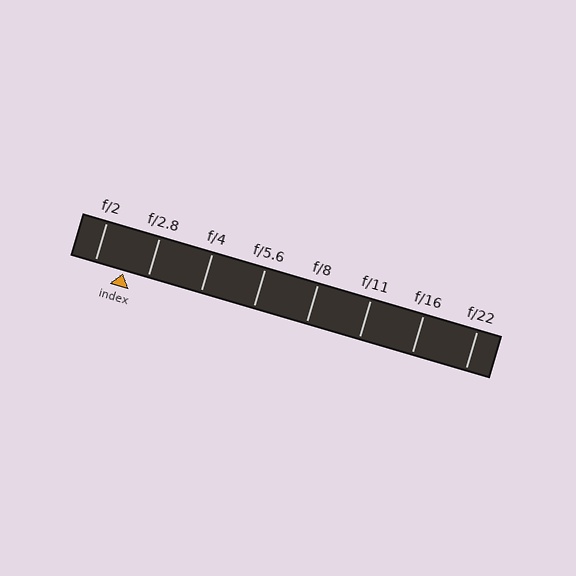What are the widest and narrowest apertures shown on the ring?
The widest aperture shown is f/2 and the narrowest is f/22.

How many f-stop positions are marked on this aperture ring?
There are 8 f-stop positions marked.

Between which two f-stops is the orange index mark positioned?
The index mark is between f/2 and f/2.8.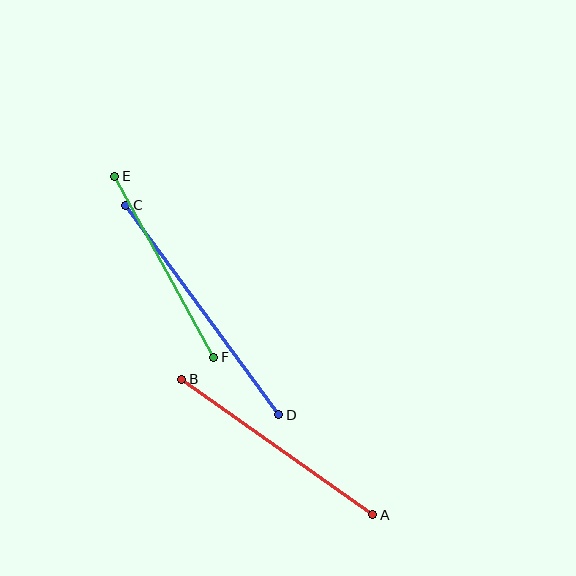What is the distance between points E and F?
The distance is approximately 206 pixels.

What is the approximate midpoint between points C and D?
The midpoint is at approximately (202, 310) pixels.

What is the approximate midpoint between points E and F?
The midpoint is at approximately (164, 267) pixels.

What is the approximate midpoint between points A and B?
The midpoint is at approximately (277, 447) pixels.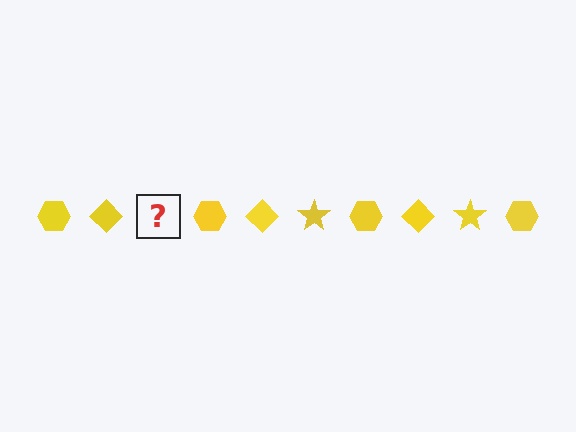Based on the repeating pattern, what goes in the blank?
The blank should be a yellow star.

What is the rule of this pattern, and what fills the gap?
The rule is that the pattern cycles through hexagon, diamond, star shapes in yellow. The gap should be filled with a yellow star.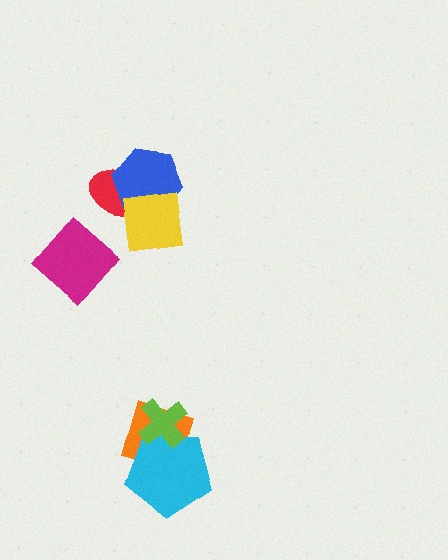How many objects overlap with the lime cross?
2 objects overlap with the lime cross.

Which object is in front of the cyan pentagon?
The lime cross is in front of the cyan pentagon.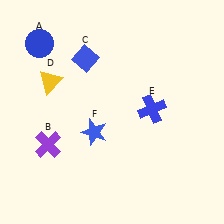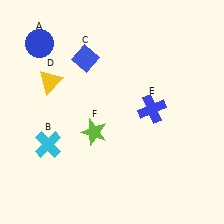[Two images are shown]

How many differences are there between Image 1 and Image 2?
There are 2 differences between the two images.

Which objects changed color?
B changed from purple to cyan. F changed from blue to lime.